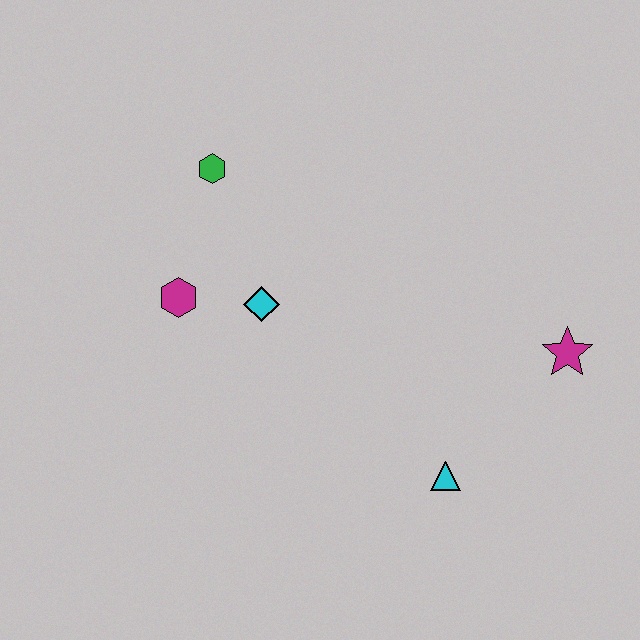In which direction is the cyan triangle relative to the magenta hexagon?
The cyan triangle is to the right of the magenta hexagon.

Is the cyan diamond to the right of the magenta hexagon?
Yes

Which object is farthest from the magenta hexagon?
The magenta star is farthest from the magenta hexagon.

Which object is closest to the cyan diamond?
The magenta hexagon is closest to the cyan diamond.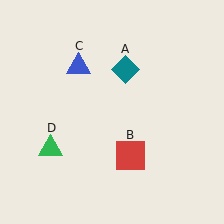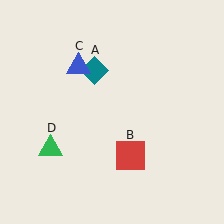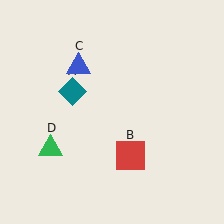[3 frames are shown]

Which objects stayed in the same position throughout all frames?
Red square (object B) and blue triangle (object C) and green triangle (object D) remained stationary.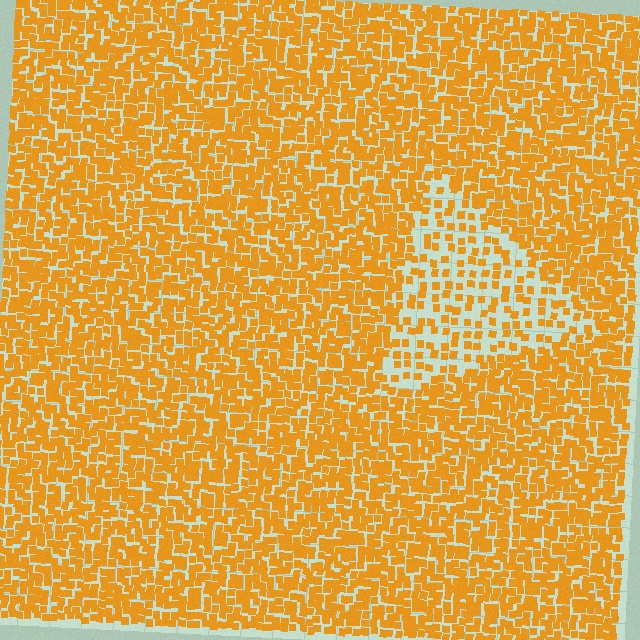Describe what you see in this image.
The image contains small orange elements arranged at two different densities. A triangle-shaped region is visible where the elements are less densely packed than the surrounding area.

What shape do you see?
I see a triangle.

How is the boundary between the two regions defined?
The boundary is defined by a change in element density (approximately 2.2x ratio). All elements are the same color, size, and shape.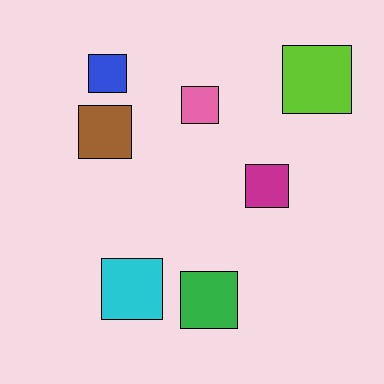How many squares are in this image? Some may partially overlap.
There are 7 squares.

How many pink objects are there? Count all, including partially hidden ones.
There is 1 pink object.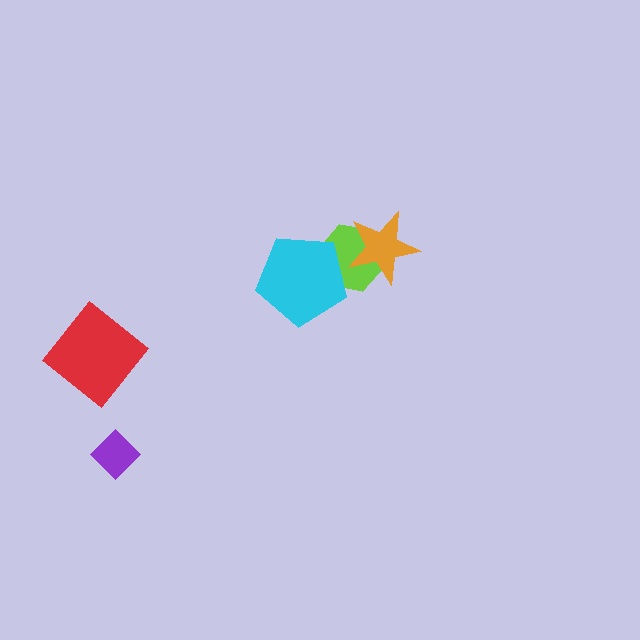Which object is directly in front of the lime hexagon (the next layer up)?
The orange star is directly in front of the lime hexagon.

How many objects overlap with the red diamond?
0 objects overlap with the red diamond.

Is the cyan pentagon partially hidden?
No, no other shape covers it.